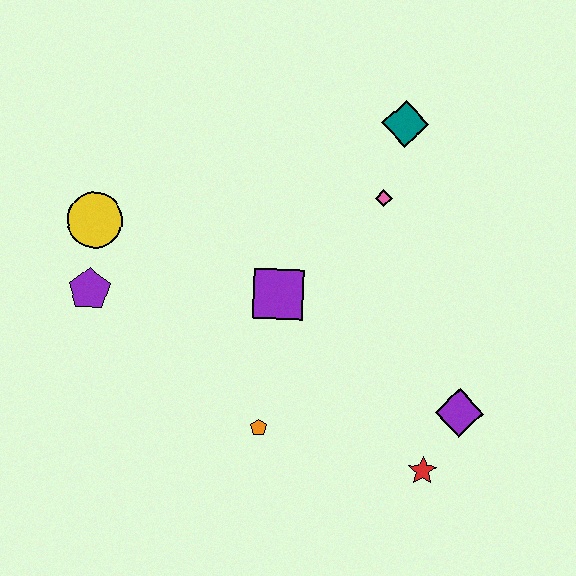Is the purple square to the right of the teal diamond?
No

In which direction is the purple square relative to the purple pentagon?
The purple square is to the right of the purple pentagon.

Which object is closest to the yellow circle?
The purple pentagon is closest to the yellow circle.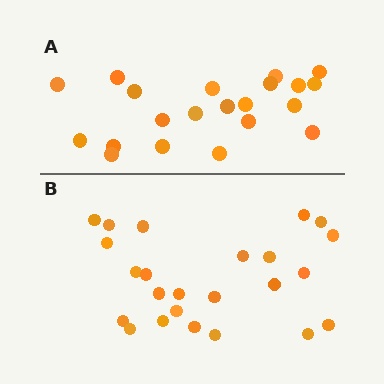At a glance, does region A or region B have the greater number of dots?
Region B (the bottom region) has more dots.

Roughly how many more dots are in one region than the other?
Region B has just a few more — roughly 2 or 3 more dots than region A.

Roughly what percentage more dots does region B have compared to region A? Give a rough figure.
About 15% more.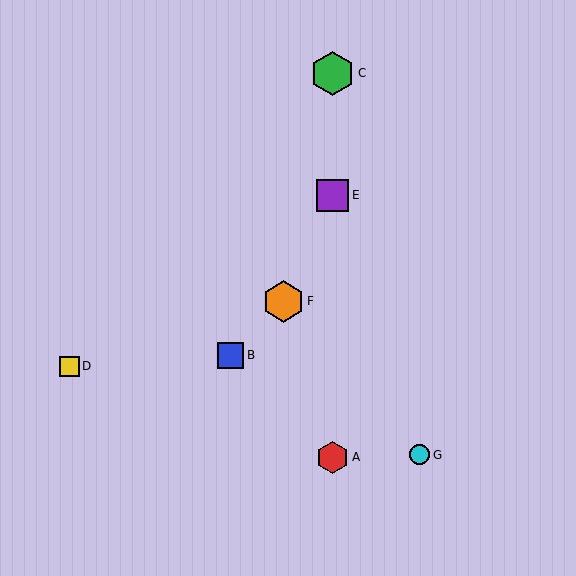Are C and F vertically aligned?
No, C is at x≈333 and F is at x≈284.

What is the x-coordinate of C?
Object C is at x≈333.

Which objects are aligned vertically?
Objects A, C, E are aligned vertically.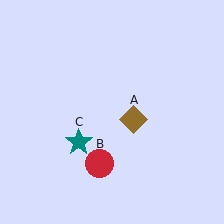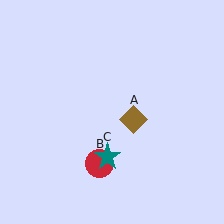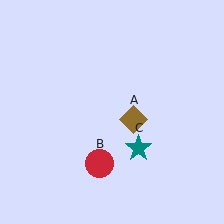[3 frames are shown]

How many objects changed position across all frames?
1 object changed position: teal star (object C).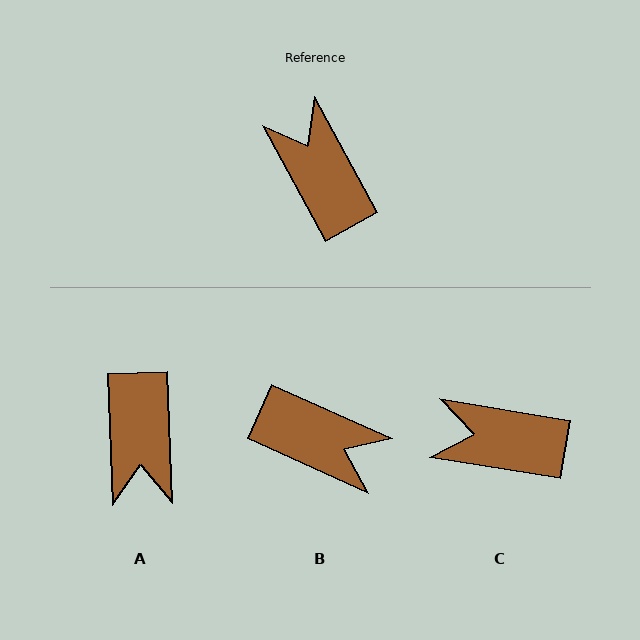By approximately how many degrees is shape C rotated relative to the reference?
Approximately 52 degrees counter-clockwise.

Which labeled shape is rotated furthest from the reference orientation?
A, about 153 degrees away.